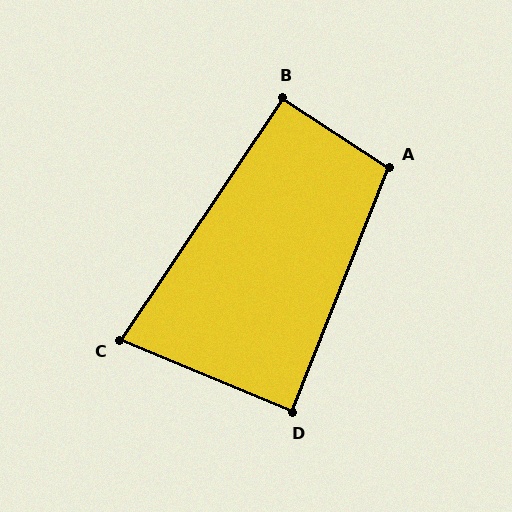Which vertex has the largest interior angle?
A, at approximately 101 degrees.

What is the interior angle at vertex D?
Approximately 89 degrees (approximately right).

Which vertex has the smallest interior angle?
C, at approximately 79 degrees.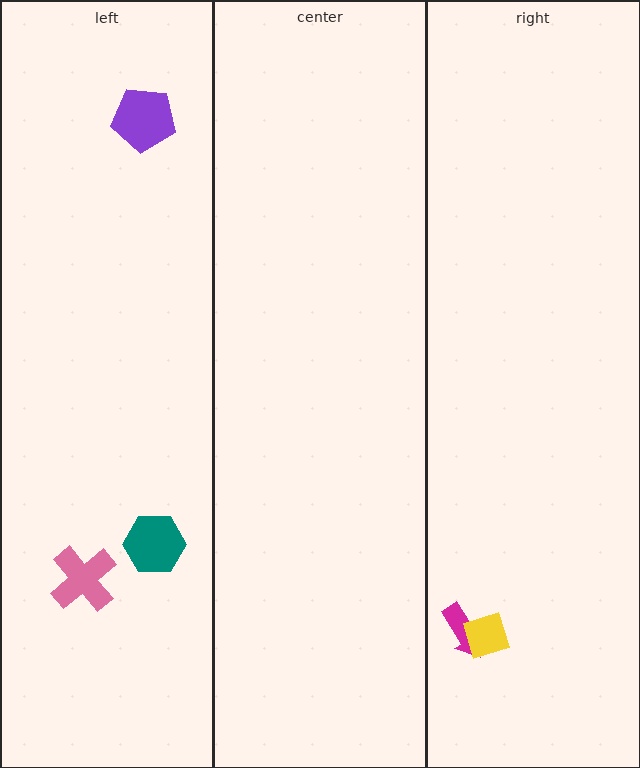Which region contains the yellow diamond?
The right region.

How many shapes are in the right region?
2.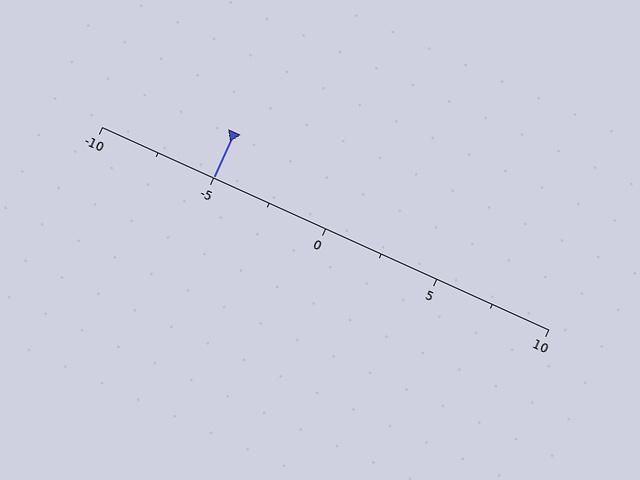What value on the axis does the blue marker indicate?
The marker indicates approximately -5.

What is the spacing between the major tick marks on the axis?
The major ticks are spaced 5 apart.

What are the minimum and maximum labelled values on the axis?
The axis runs from -10 to 10.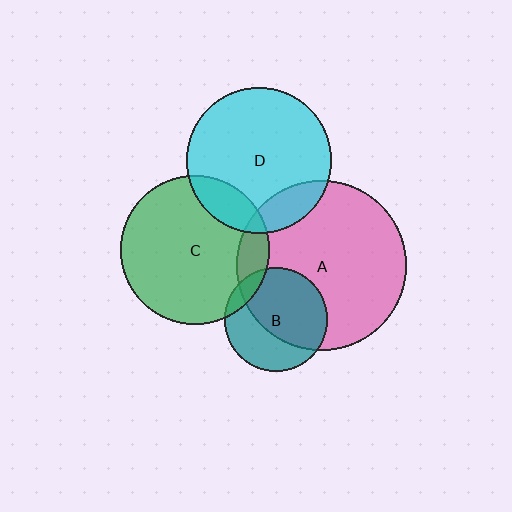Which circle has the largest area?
Circle A (pink).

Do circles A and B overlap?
Yes.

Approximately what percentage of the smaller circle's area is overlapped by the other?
Approximately 60%.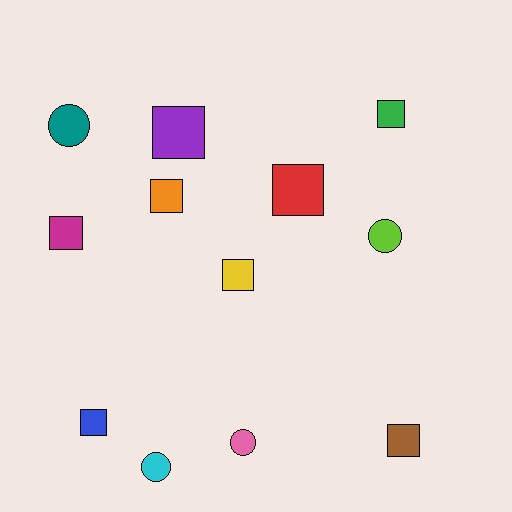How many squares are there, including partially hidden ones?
There are 8 squares.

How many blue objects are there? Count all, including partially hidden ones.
There is 1 blue object.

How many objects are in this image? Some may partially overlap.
There are 12 objects.